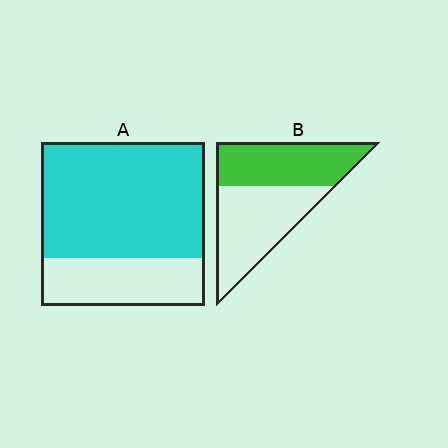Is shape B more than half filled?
Roughly half.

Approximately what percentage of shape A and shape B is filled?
A is approximately 70% and B is approximately 45%.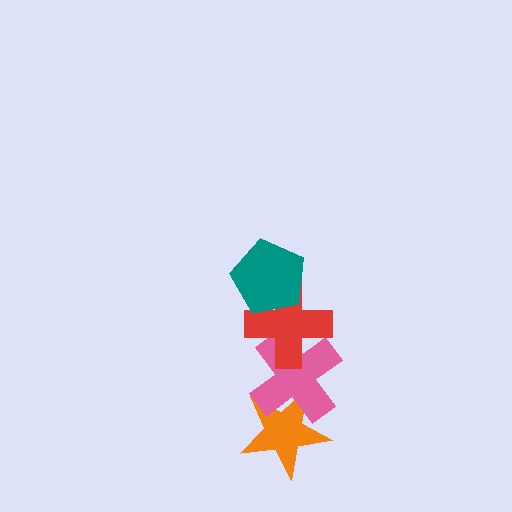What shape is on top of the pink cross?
The red cross is on top of the pink cross.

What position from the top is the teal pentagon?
The teal pentagon is 1st from the top.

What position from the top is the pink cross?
The pink cross is 3rd from the top.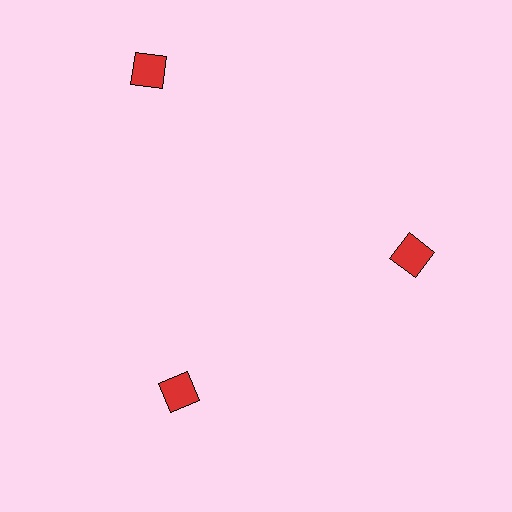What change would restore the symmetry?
The symmetry would be restored by moving it inward, back onto the ring so that all 3 diamonds sit at equal angles and equal distance from the center.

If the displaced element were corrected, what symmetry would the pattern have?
It would have 3-fold rotational symmetry — the pattern would map onto itself every 120 degrees.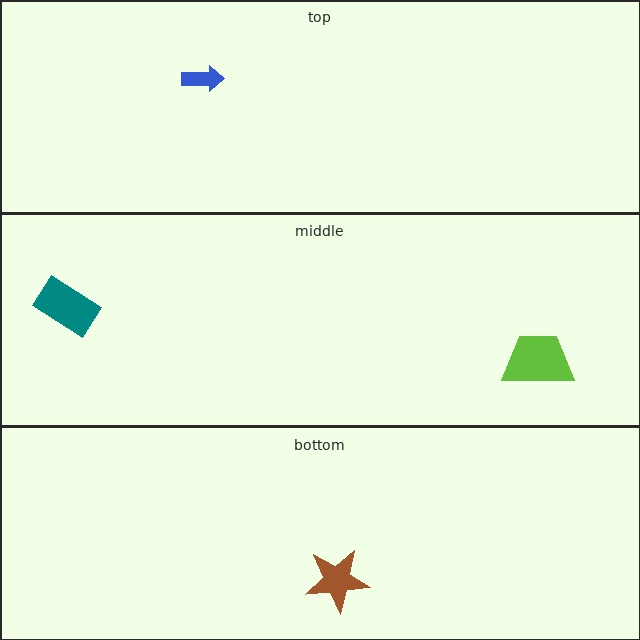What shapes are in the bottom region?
The brown star.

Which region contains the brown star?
The bottom region.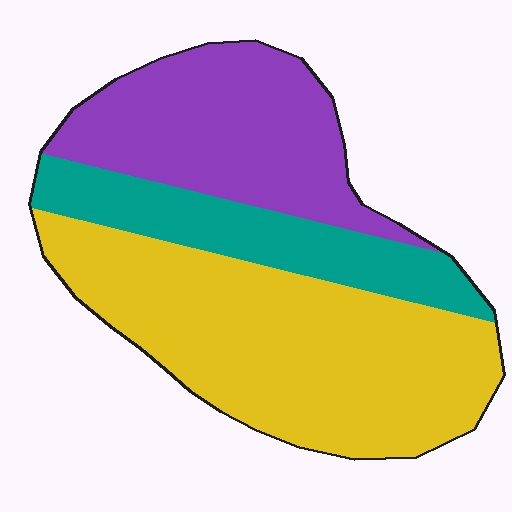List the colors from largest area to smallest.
From largest to smallest: yellow, purple, teal.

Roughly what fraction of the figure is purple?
Purple covers 30% of the figure.